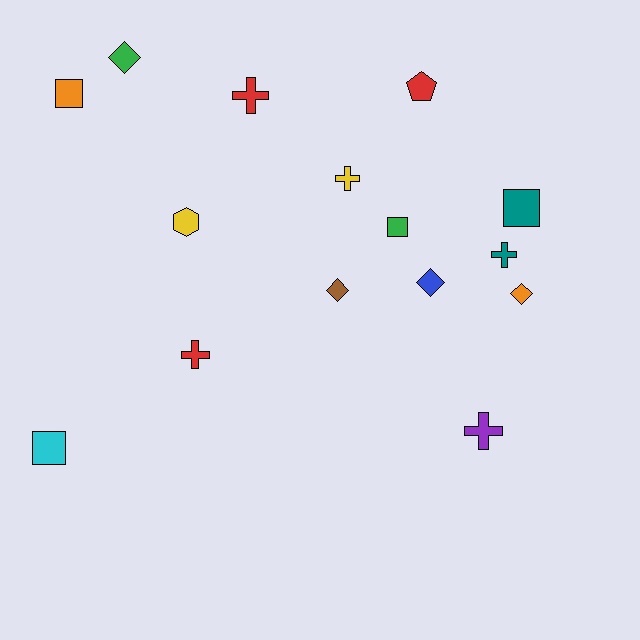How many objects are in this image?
There are 15 objects.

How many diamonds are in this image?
There are 4 diamonds.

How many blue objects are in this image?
There is 1 blue object.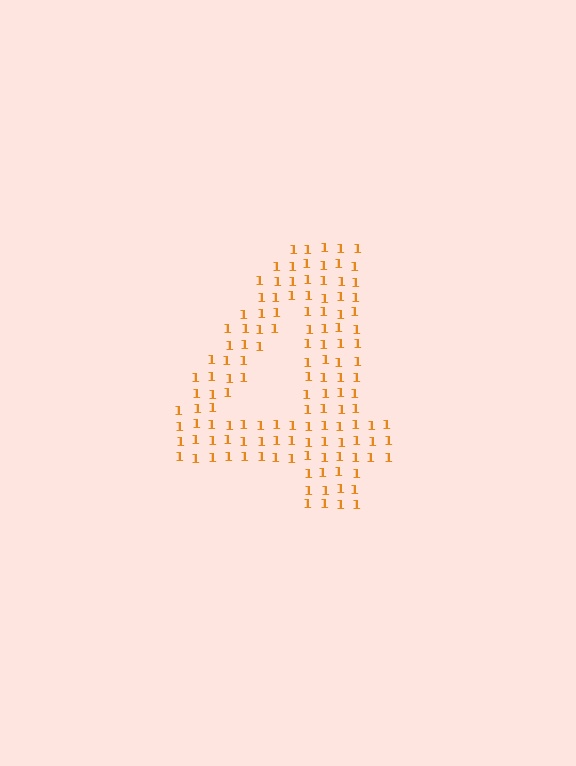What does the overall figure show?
The overall figure shows the digit 4.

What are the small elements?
The small elements are digit 1's.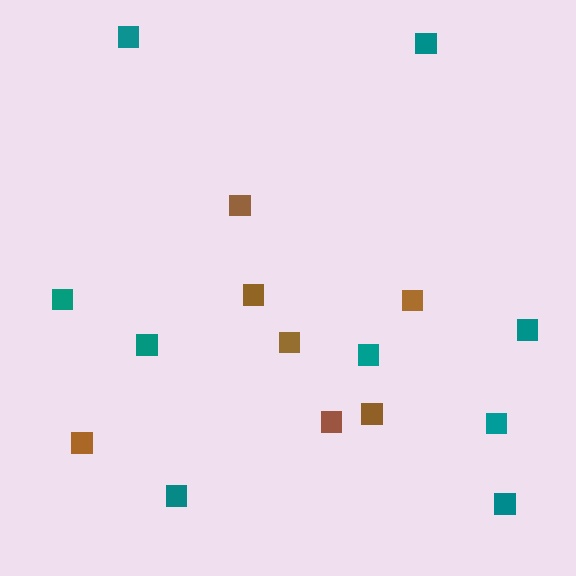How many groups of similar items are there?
There are 2 groups: one group of brown squares (7) and one group of teal squares (9).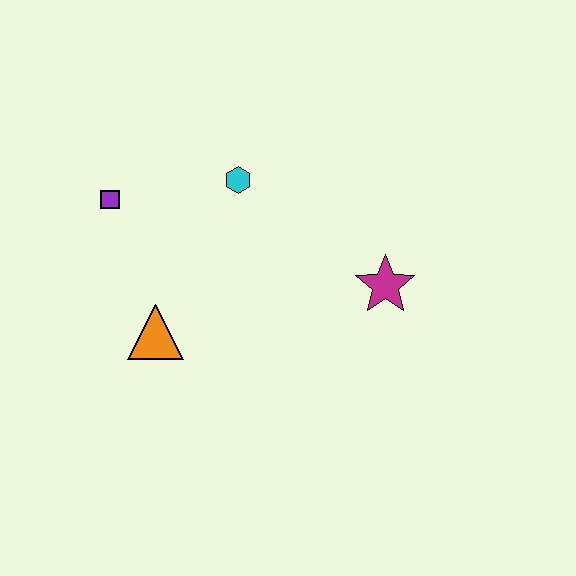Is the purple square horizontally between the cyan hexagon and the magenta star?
No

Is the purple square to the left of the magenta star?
Yes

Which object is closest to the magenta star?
The cyan hexagon is closest to the magenta star.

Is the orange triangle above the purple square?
No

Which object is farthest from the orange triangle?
The magenta star is farthest from the orange triangle.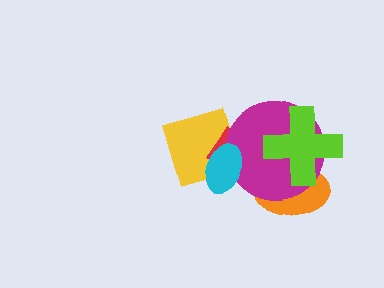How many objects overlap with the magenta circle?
4 objects overlap with the magenta circle.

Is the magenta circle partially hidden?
Yes, it is partially covered by another shape.